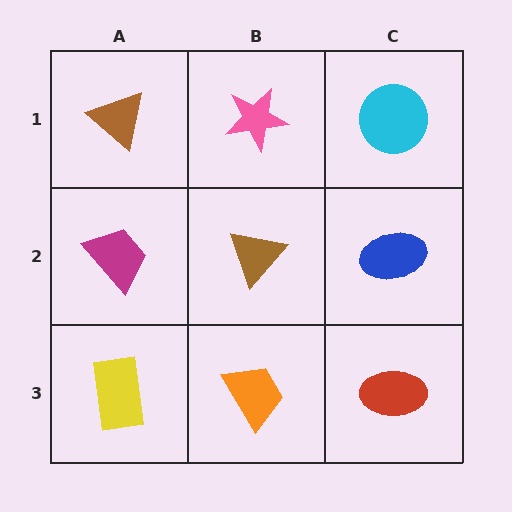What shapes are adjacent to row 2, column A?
A brown triangle (row 1, column A), a yellow rectangle (row 3, column A), a brown triangle (row 2, column B).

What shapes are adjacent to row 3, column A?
A magenta trapezoid (row 2, column A), an orange trapezoid (row 3, column B).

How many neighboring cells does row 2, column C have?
3.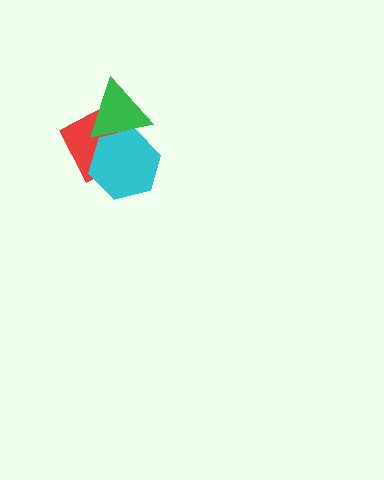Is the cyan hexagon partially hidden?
Yes, it is partially covered by another shape.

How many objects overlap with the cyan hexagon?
2 objects overlap with the cyan hexagon.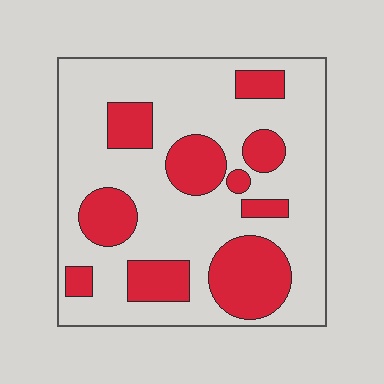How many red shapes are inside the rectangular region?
10.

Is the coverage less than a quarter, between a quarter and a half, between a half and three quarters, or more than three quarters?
Between a quarter and a half.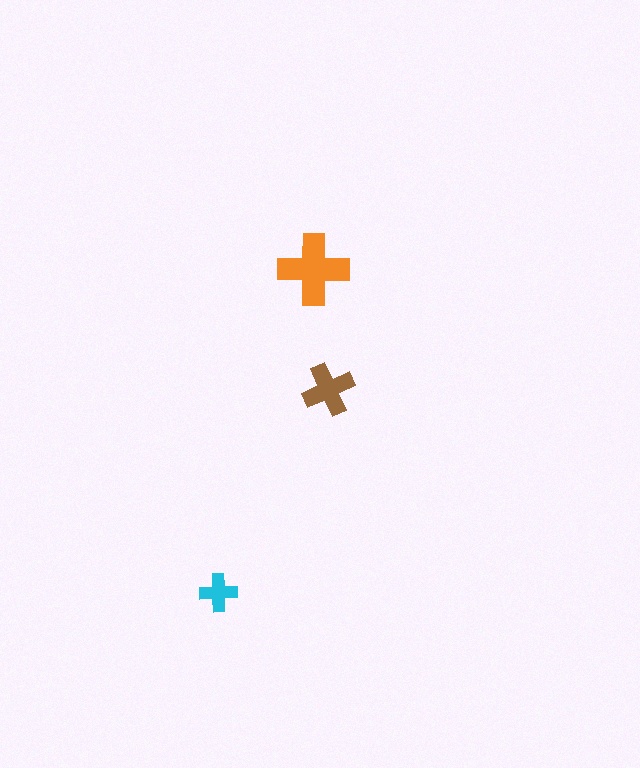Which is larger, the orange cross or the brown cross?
The orange one.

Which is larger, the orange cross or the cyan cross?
The orange one.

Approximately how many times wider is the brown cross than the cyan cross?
About 1.5 times wider.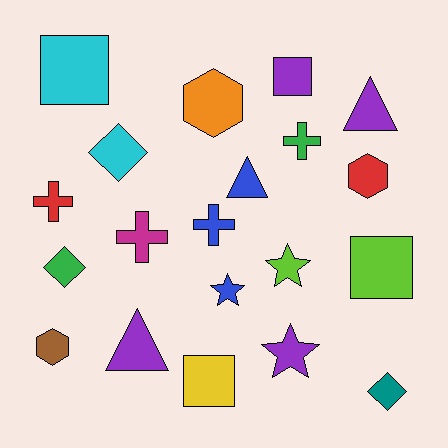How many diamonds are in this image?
There are 3 diamonds.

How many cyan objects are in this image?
There are 2 cyan objects.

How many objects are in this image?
There are 20 objects.